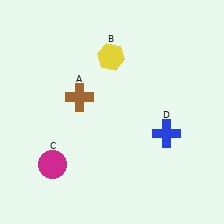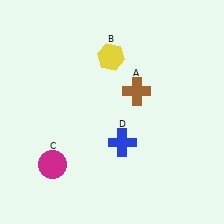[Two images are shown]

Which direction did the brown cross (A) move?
The brown cross (A) moved right.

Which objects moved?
The objects that moved are: the brown cross (A), the blue cross (D).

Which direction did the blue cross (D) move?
The blue cross (D) moved left.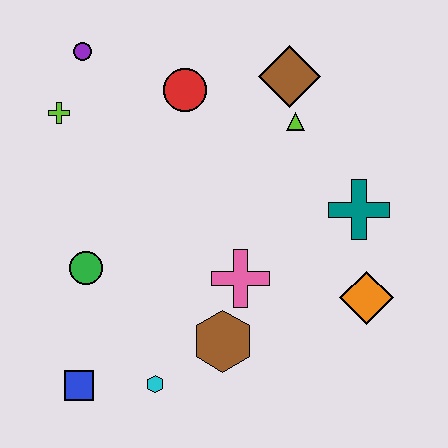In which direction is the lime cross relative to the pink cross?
The lime cross is to the left of the pink cross.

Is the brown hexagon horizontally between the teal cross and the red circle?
Yes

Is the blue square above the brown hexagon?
No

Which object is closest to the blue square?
The cyan hexagon is closest to the blue square.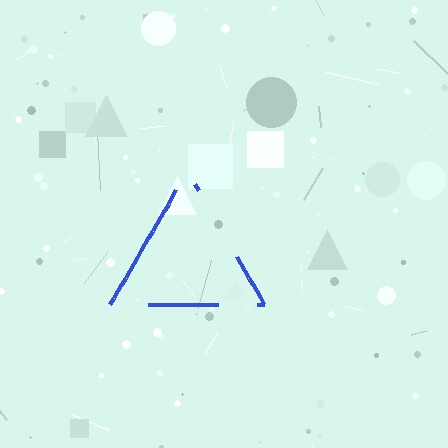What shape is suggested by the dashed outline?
The dashed outline suggests a triangle.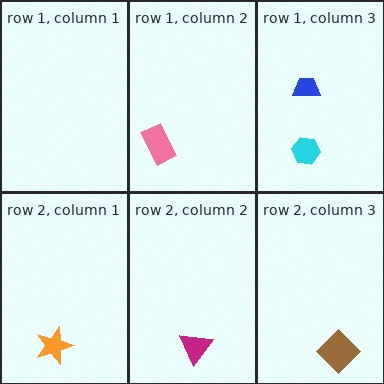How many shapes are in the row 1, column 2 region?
1.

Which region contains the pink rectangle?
The row 1, column 2 region.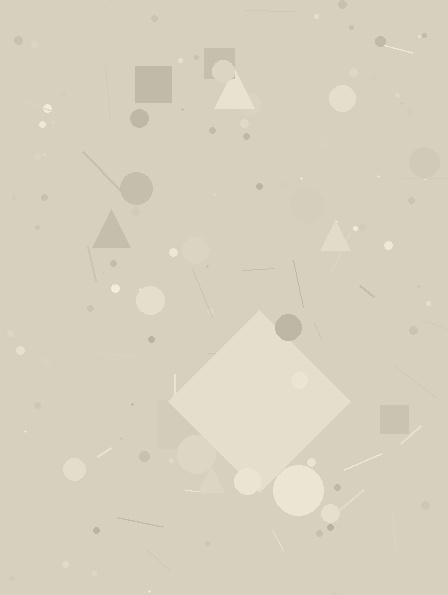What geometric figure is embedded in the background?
A diamond is embedded in the background.